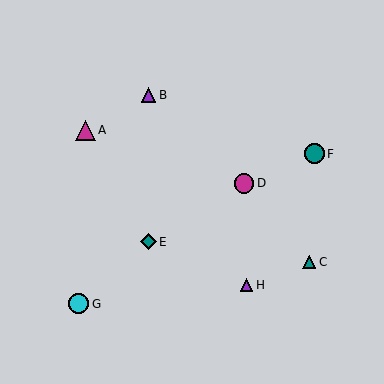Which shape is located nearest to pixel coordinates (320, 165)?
The teal circle (labeled F) at (314, 154) is nearest to that location.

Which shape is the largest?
The teal circle (labeled F) is the largest.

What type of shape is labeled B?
Shape B is a purple triangle.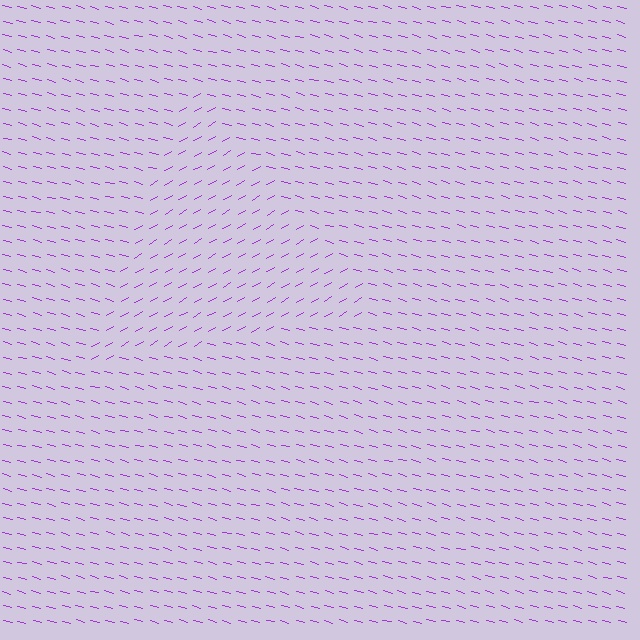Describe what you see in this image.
The image is filled with small purple line segments. A triangle region in the image has lines oriented differently from the surrounding lines, creating a visible texture boundary.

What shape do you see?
I see a triangle.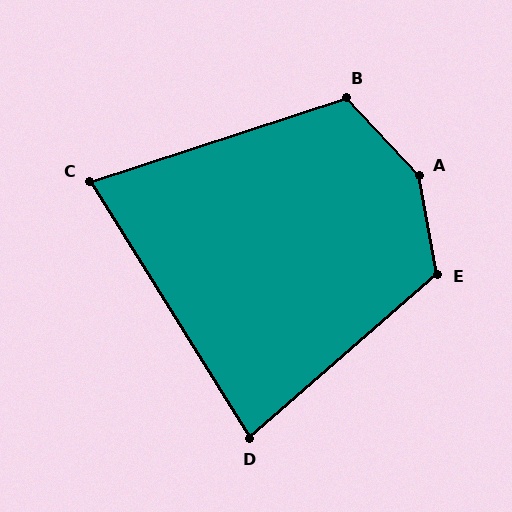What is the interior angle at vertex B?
Approximately 115 degrees (obtuse).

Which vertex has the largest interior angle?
A, at approximately 147 degrees.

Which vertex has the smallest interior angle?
C, at approximately 76 degrees.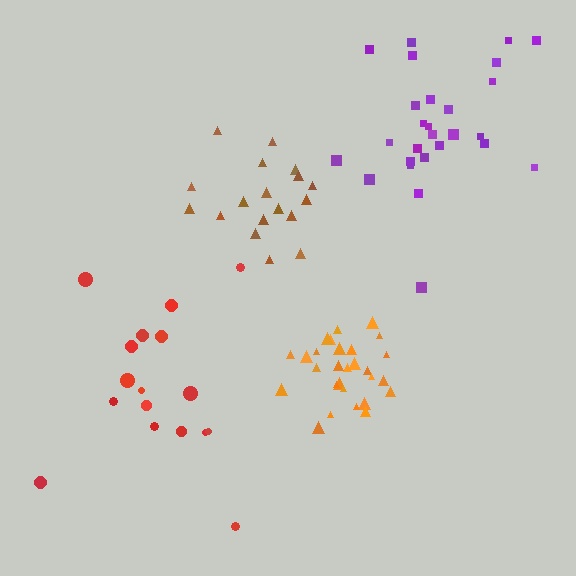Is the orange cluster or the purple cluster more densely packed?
Orange.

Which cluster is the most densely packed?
Orange.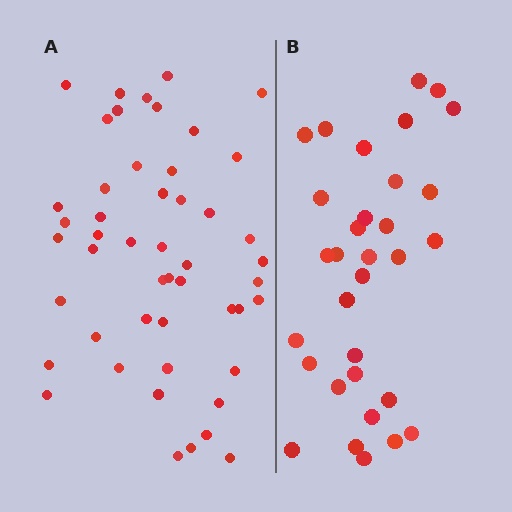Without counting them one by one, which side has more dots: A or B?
Region A (the left region) has more dots.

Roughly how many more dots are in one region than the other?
Region A has approximately 15 more dots than region B.